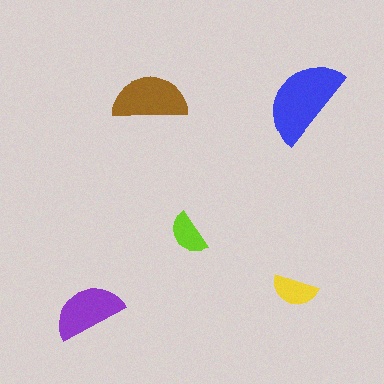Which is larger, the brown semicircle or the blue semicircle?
The blue one.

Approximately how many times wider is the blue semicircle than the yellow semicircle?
About 2 times wider.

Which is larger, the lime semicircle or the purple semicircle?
The purple one.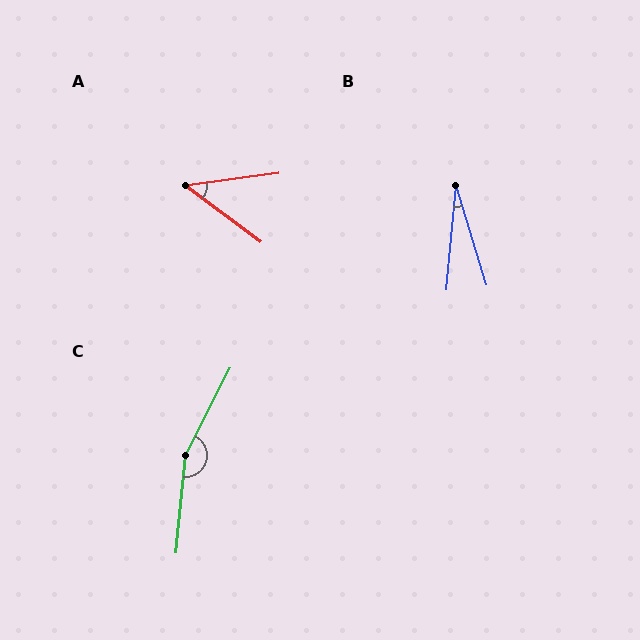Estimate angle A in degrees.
Approximately 44 degrees.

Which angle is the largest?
C, at approximately 158 degrees.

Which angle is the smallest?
B, at approximately 22 degrees.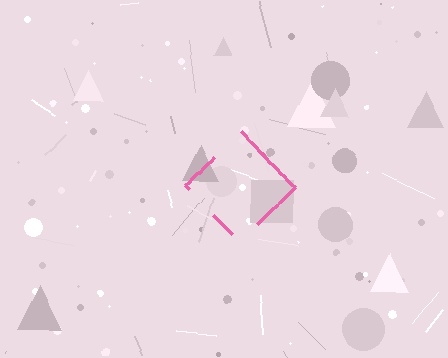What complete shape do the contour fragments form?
The contour fragments form a diamond.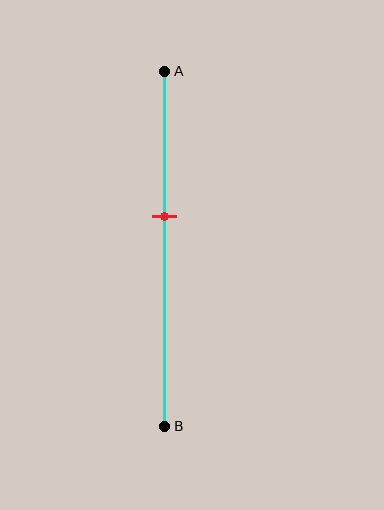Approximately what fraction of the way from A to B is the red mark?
The red mark is approximately 40% of the way from A to B.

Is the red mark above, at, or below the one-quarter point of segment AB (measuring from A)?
The red mark is below the one-quarter point of segment AB.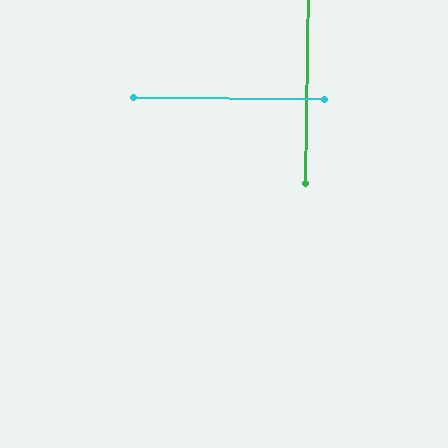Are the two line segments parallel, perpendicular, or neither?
Perpendicular — they meet at approximately 90°.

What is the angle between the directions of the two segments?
Approximately 90 degrees.